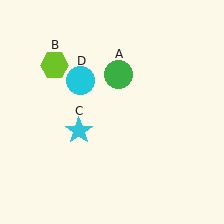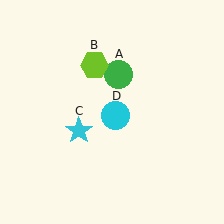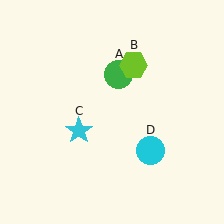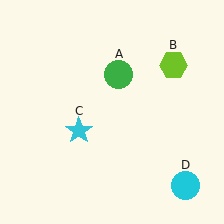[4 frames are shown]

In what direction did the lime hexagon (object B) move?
The lime hexagon (object B) moved right.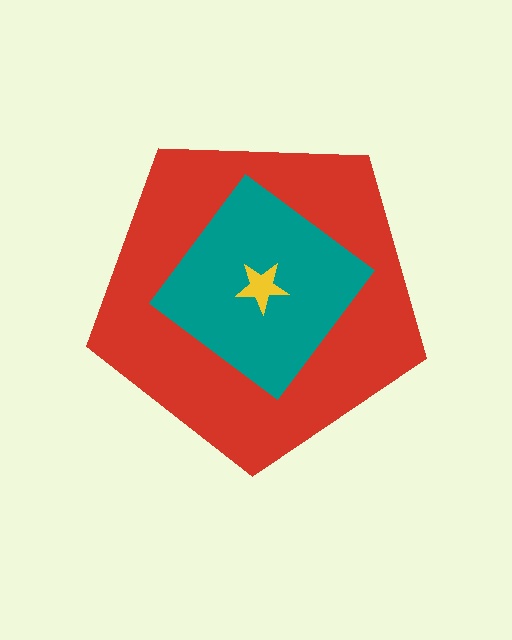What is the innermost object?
The yellow star.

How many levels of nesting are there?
3.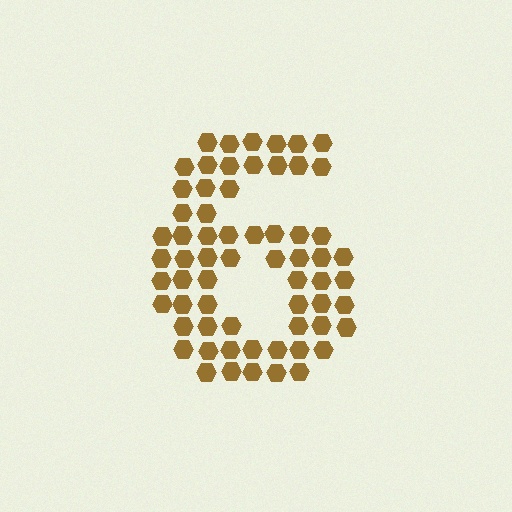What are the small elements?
The small elements are hexagons.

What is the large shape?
The large shape is the digit 6.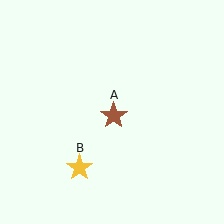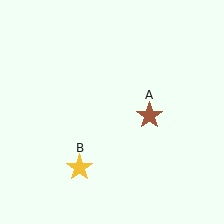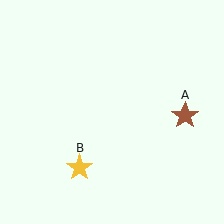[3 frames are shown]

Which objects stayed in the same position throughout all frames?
Yellow star (object B) remained stationary.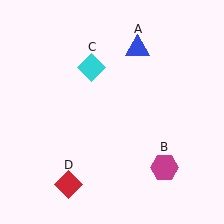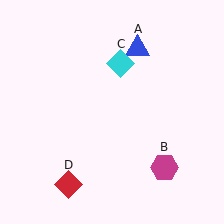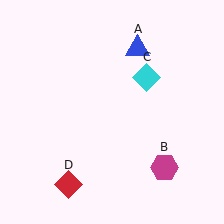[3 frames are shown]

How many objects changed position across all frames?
1 object changed position: cyan diamond (object C).